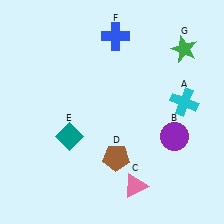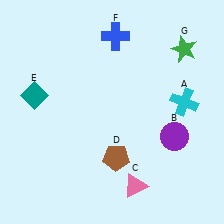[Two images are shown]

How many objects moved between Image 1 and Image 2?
1 object moved between the two images.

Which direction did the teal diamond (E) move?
The teal diamond (E) moved up.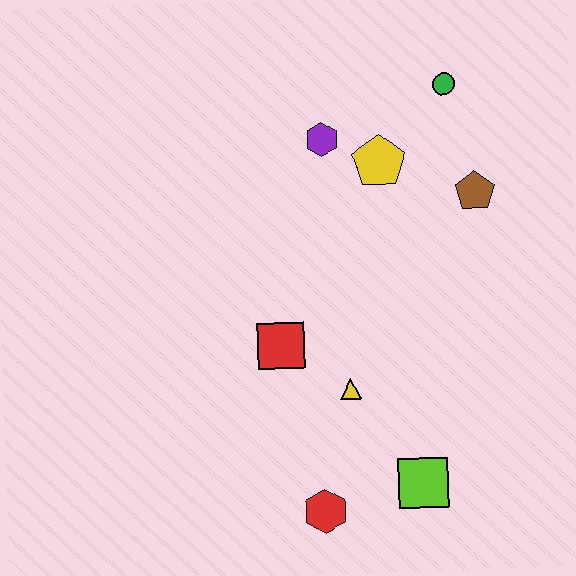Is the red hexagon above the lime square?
No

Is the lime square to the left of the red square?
No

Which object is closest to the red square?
The yellow triangle is closest to the red square.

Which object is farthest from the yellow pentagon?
The red hexagon is farthest from the yellow pentagon.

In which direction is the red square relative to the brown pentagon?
The red square is to the left of the brown pentagon.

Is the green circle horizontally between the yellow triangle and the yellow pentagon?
No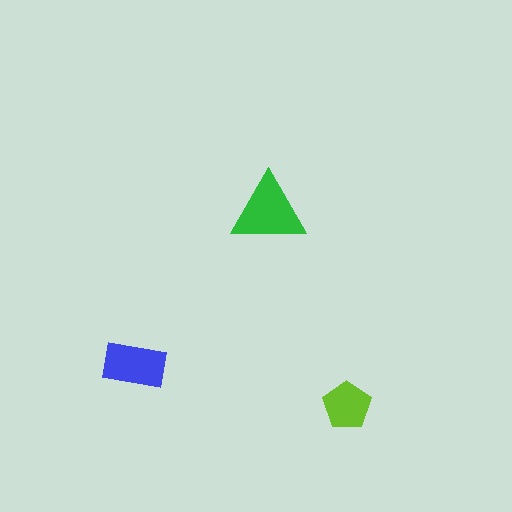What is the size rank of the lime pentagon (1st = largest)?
3rd.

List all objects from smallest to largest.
The lime pentagon, the blue rectangle, the green triangle.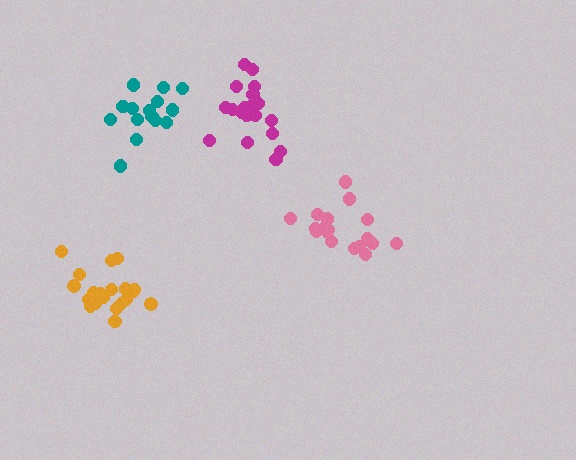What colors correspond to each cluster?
The clusters are colored: pink, teal, magenta, orange.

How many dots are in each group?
Group 1: 18 dots, Group 2: 15 dots, Group 3: 20 dots, Group 4: 21 dots (74 total).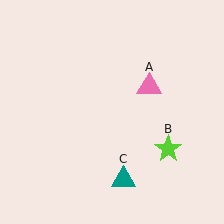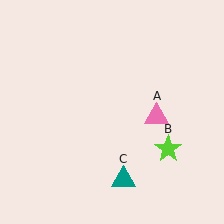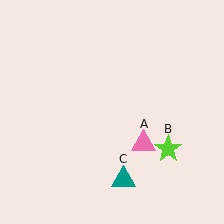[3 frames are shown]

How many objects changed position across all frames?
1 object changed position: pink triangle (object A).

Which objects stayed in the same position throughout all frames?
Lime star (object B) and teal triangle (object C) remained stationary.